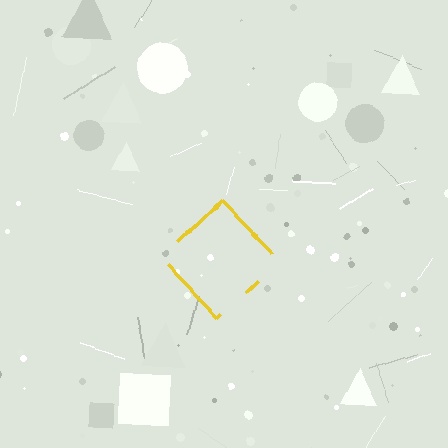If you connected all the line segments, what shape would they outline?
They would outline a diamond.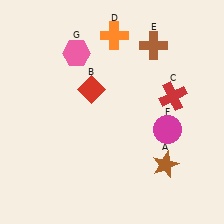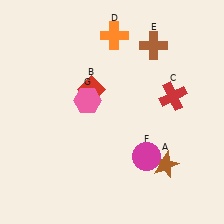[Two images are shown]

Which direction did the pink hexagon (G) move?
The pink hexagon (G) moved down.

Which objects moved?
The objects that moved are: the magenta circle (F), the pink hexagon (G).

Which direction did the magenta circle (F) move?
The magenta circle (F) moved down.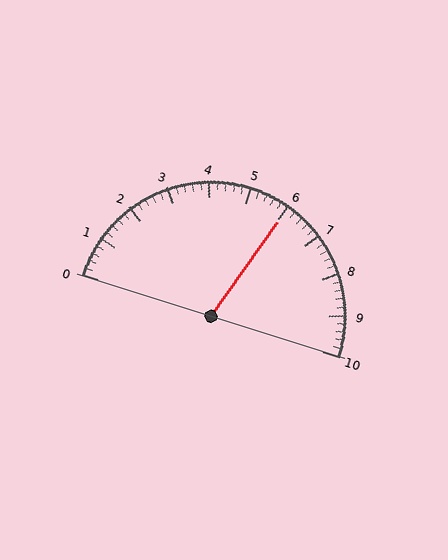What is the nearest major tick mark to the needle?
The nearest major tick mark is 6.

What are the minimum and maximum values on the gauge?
The gauge ranges from 0 to 10.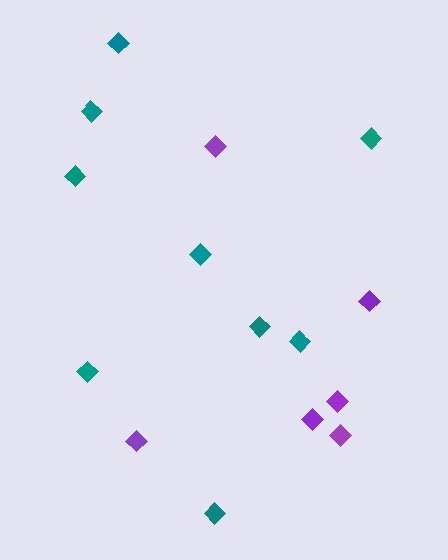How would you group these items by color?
There are 2 groups: one group of teal diamonds (9) and one group of purple diamonds (6).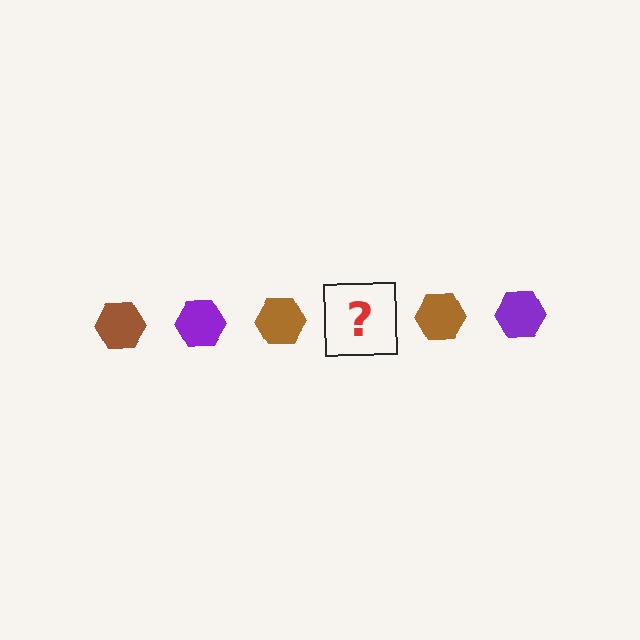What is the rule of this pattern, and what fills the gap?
The rule is that the pattern cycles through brown, purple hexagons. The gap should be filled with a purple hexagon.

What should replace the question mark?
The question mark should be replaced with a purple hexagon.